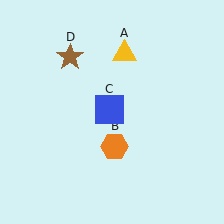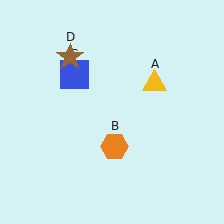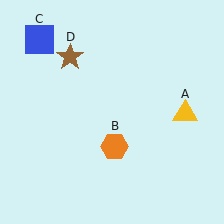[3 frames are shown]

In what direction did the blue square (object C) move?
The blue square (object C) moved up and to the left.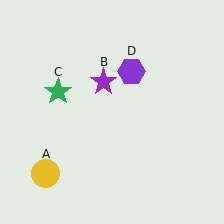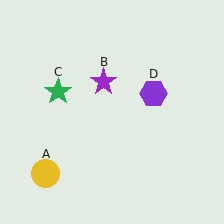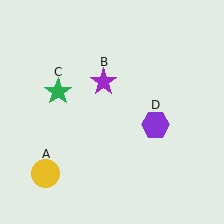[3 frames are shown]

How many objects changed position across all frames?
1 object changed position: purple hexagon (object D).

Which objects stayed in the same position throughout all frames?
Yellow circle (object A) and purple star (object B) and green star (object C) remained stationary.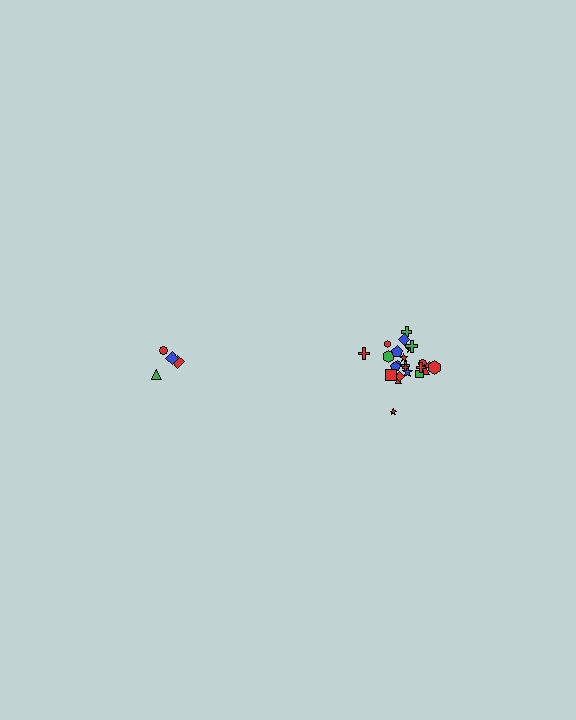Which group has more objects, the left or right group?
The right group.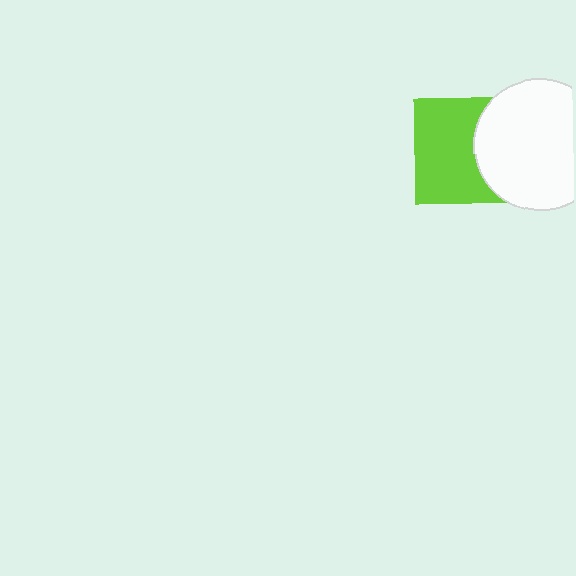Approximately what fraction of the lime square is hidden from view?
Roughly 37% of the lime square is hidden behind the white circle.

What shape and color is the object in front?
The object in front is a white circle.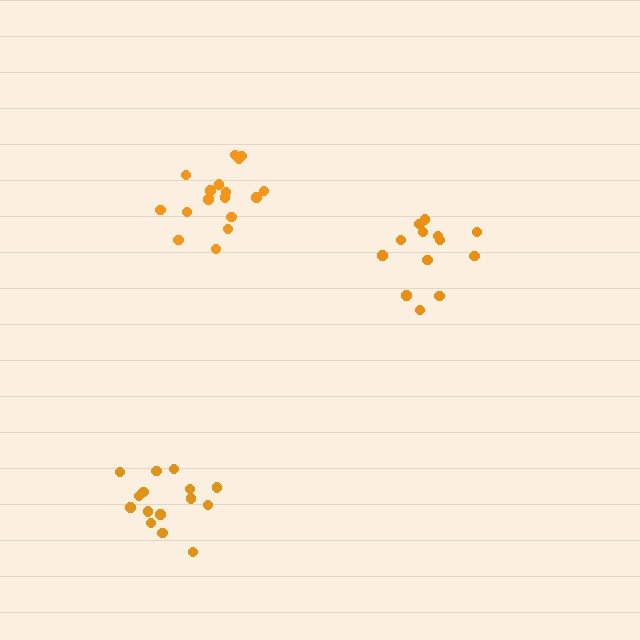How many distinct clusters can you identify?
There are 3 distinct clusters.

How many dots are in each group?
Group 1: 17 dots, Group 2: 13 dots, Group 3: 15 dots (45 total).